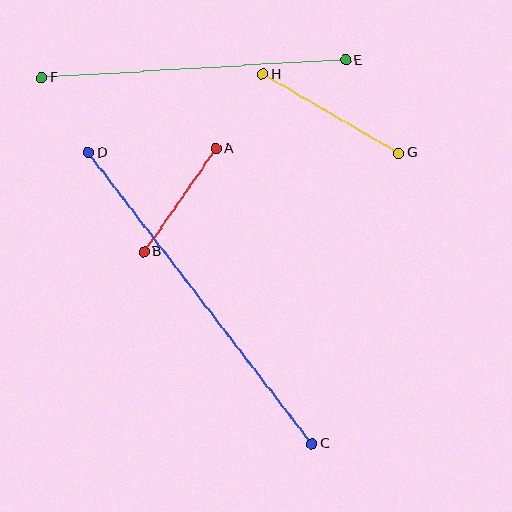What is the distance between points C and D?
The distance is approximately 367 pixels.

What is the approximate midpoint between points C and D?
The midpoint is at approximately (200, 298) pixels.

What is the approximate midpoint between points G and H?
The midpoint is at approximately (331, 114) pixels.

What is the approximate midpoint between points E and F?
The midpoint is at approximately (194, 69) pixels.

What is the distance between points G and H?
The distance is approximately 157 pixels.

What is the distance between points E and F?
The distance is approximately 304 pixels.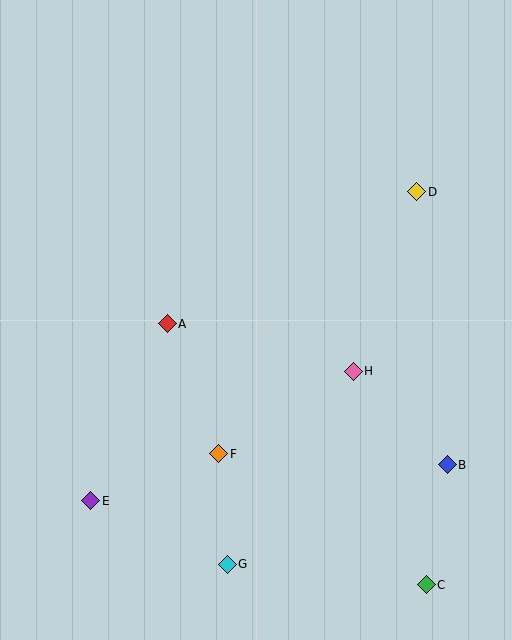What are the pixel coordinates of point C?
Point C is at (426, 585).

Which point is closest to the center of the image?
Point A at (167, 324) is closest to the center.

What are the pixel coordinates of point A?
Point A is at (167, 324).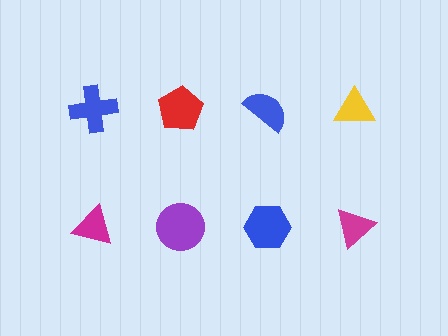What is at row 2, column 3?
A blue hexagon.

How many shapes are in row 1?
4 shapes.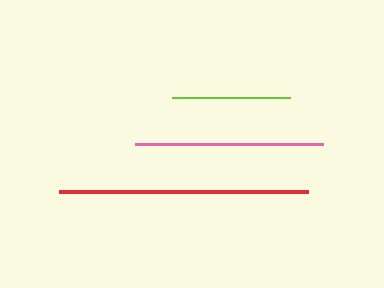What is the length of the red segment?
The red segment is approximately 249 pixels long.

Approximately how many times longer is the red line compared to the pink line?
The red line is approximately 1.3 times the length of the pink line.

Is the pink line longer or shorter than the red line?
The red line is longer than the pink line.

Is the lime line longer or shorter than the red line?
The red line is longer than the lime line.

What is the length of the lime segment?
The lime segment is approximately 118 pixels long.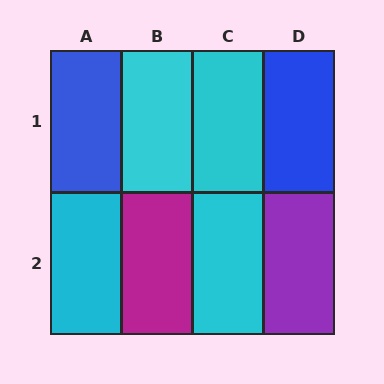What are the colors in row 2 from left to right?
Cyan, magenta, cyan, purple.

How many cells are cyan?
4 cells are cyan.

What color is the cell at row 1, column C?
Cyan.